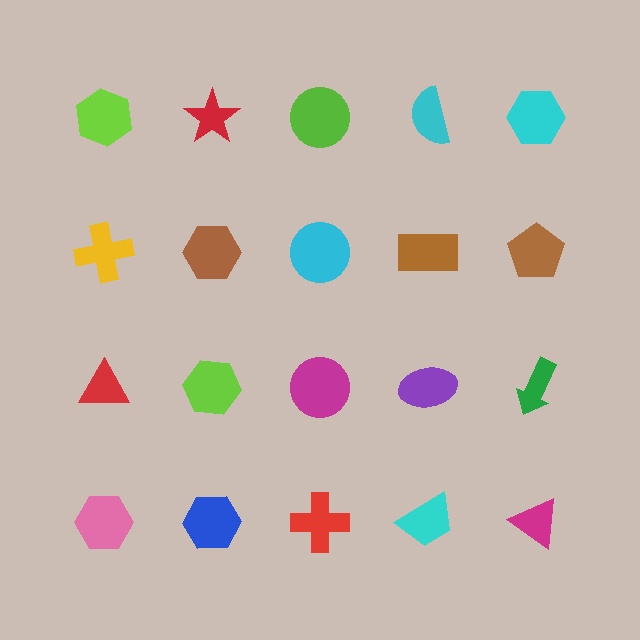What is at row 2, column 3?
A cyan circle.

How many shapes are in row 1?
5 shapes.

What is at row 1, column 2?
A red star.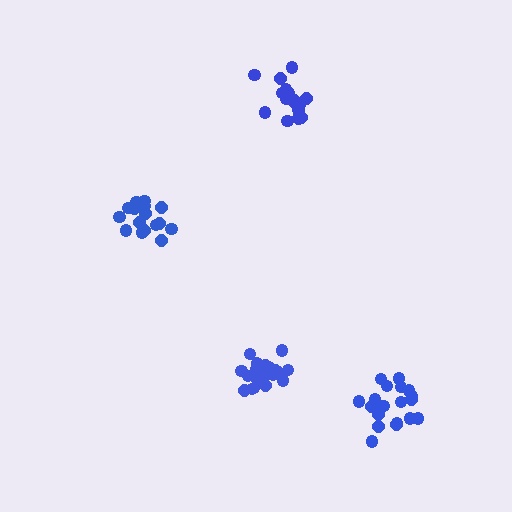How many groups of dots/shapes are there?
There are 4 groups.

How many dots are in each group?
Group 1: 20 dots, Group 2: 19 dots, Group 3: 16 dots, Group 4: 19 dots (74 total).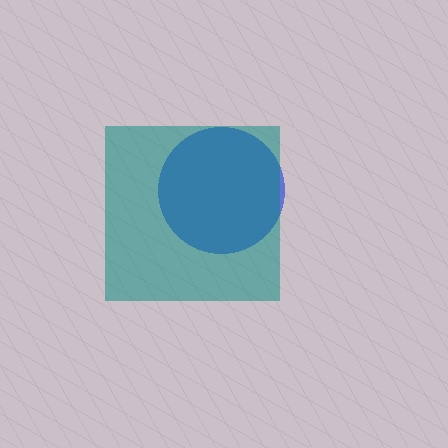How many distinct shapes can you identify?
There are 2 distinct shapes: a blue circle, a teal square.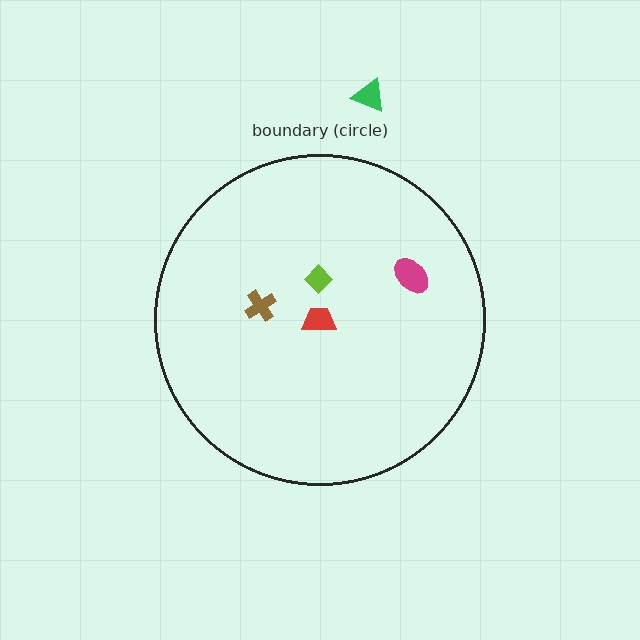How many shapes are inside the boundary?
4 inside, 1 outside.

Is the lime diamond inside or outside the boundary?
Inside.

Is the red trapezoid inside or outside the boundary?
Inside.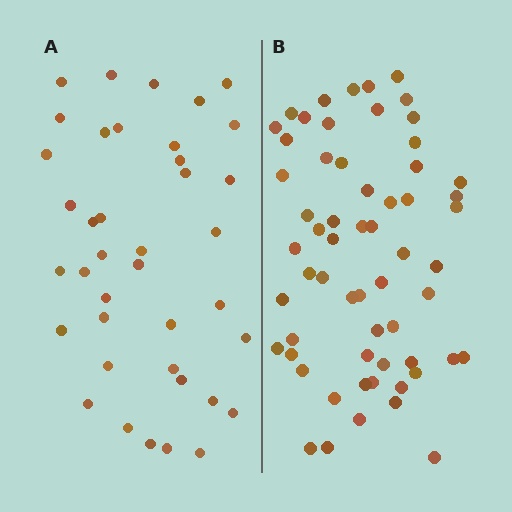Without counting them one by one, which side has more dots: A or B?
Region B (the right region) has more dots.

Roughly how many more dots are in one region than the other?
Region B has approximately 20 more dots than region A.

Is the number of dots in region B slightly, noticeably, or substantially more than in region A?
Region B has substantially more. The ratio is roughly 1.5 to 1.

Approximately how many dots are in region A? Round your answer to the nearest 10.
About 40 dots. (The exact count is 39, which rounds to 40.)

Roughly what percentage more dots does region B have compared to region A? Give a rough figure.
About 55% more.